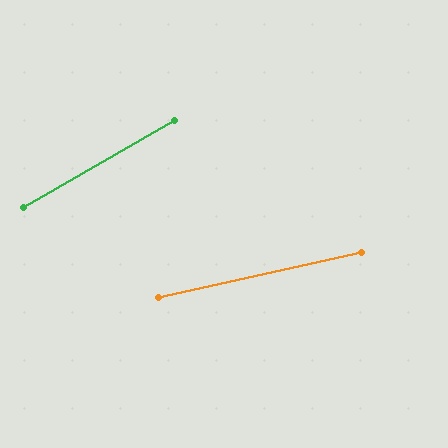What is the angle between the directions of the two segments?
Approximately 17 degrees.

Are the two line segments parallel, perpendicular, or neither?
Neither parallel nor perpendicular — they differ by about 17°.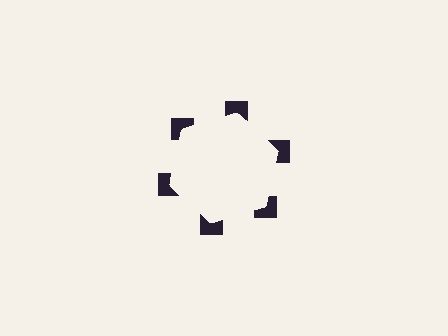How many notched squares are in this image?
There are 6 — one at each vertex of the illusory hexagon.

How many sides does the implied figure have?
6 sides.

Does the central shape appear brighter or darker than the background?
It typically appears slightly brighter than the background, even though no actual brightness change is drawn.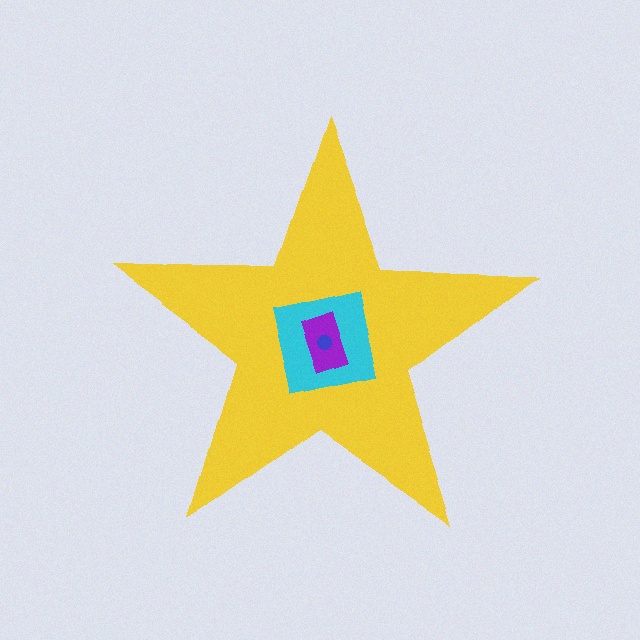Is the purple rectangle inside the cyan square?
Yes.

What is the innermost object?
The blue circle.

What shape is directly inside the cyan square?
The purple rectangle.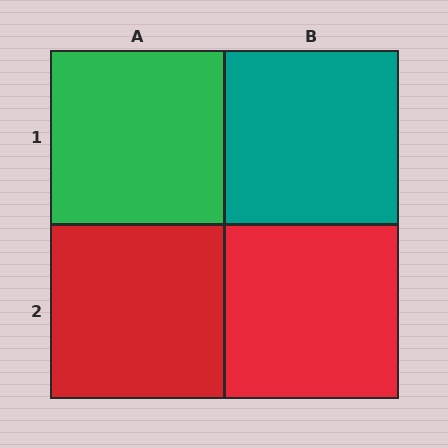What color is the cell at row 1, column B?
Teal.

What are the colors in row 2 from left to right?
Red, red.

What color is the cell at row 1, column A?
Green.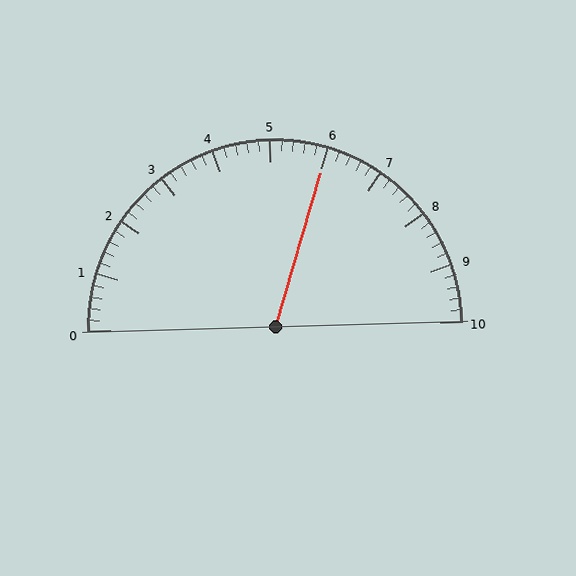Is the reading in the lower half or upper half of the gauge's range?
The reading is in the upper half of the range (0 to 10).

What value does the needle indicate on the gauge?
The needle indicates approximately 6.0.